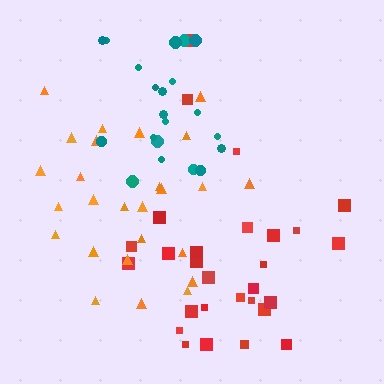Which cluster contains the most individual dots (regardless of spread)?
Red (28).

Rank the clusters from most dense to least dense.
teal, orange, red.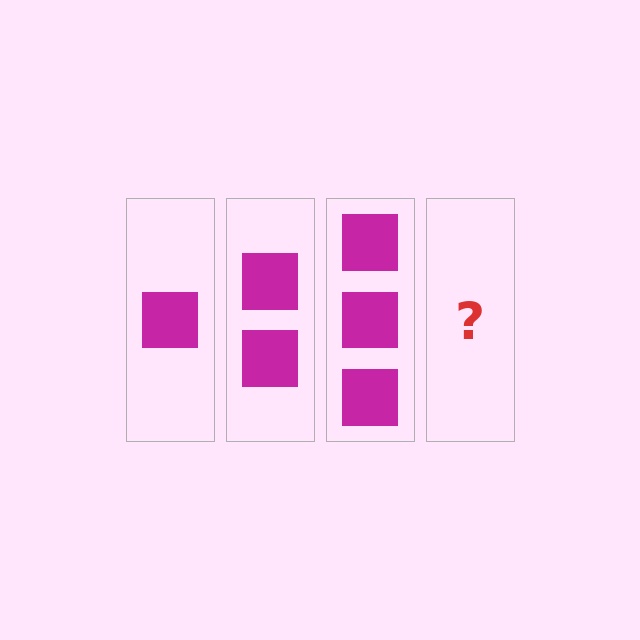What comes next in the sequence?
The next element should be 4 squares.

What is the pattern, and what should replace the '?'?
The pattern is that each step adds one more square. The '?' should be 4 squares.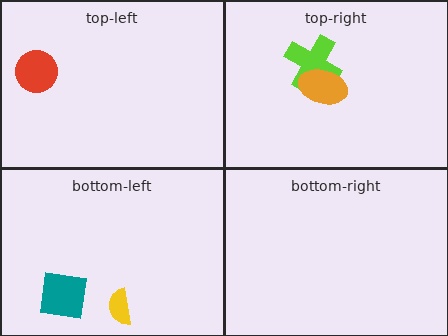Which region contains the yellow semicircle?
The bottom-left region.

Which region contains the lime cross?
The top-right region.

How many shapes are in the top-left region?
1.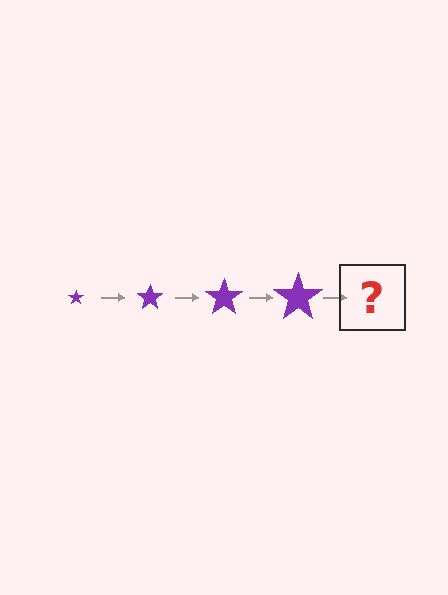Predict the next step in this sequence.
The next step is a purple star, larger than the previous one.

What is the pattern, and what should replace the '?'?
The pattern is that the star gets progressively larger each step. The '?' should be a purple star, larger than the previous one.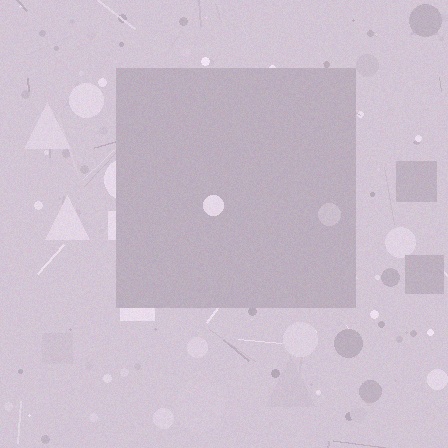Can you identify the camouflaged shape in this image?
The camouflaged shape is a square.